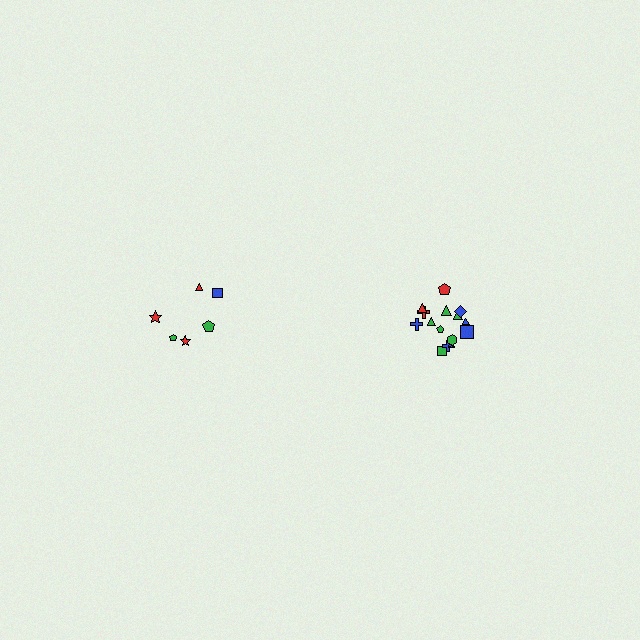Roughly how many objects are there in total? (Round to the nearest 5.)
Roughly 20 objects in total.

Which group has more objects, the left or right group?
The right group.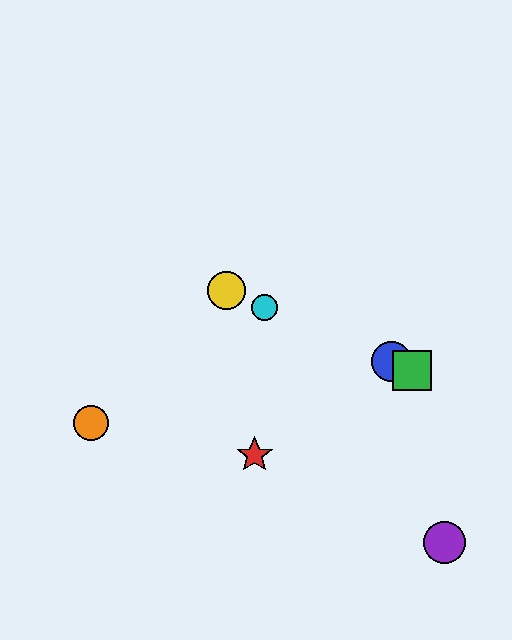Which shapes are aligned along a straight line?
The blue circle, the green square, the yellow circle, the cyan circle are aligned along a straight line.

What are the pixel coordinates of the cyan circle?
The cyan circle is at (265, 307).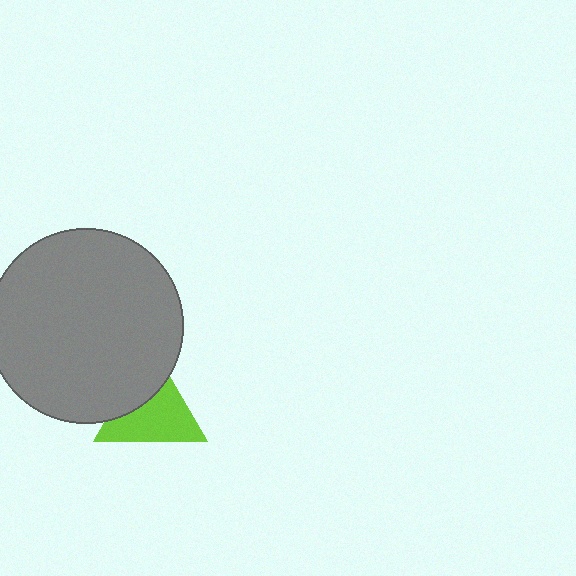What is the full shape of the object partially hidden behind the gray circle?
The partially hidden object is a lime triangle.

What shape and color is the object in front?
The object in front is a gray circle.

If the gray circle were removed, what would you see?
You would see the complete lime triangle.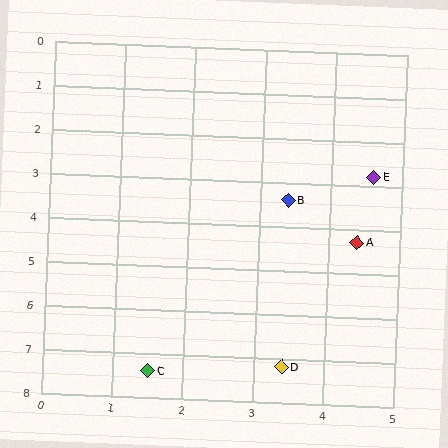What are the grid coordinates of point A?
Point A is at approximately (4.4, 4.3).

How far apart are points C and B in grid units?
Points C and B are about 4.4 grid units apart.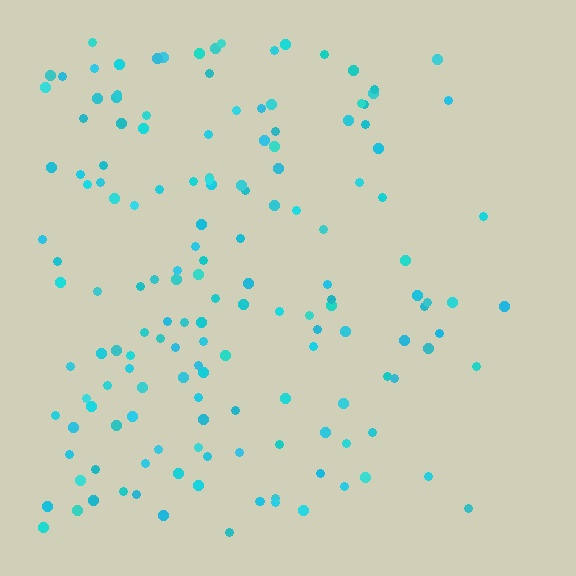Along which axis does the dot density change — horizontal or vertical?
Horizontal.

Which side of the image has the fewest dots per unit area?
The right.